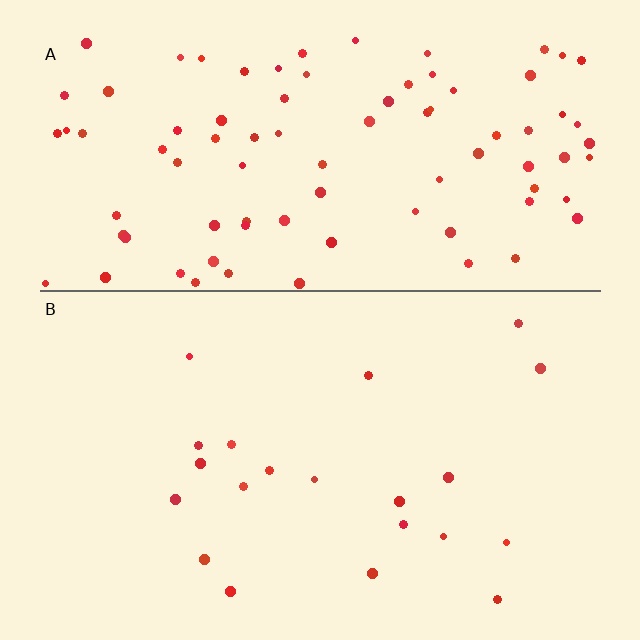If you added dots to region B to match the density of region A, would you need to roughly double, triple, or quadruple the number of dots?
Approximately quadruple.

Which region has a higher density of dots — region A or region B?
A (the top).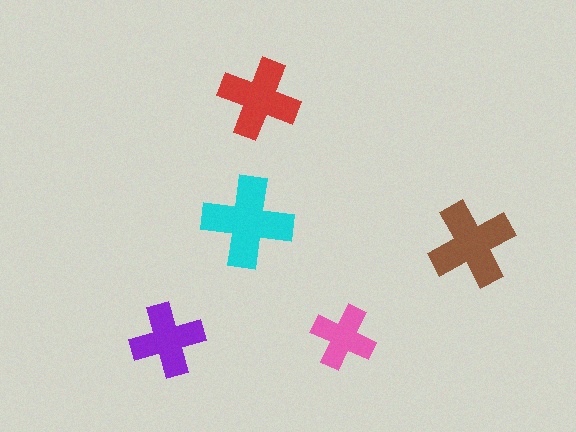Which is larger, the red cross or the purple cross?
The red one.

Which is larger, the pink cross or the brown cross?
The brown one.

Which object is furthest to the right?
The brown cross is rightmost.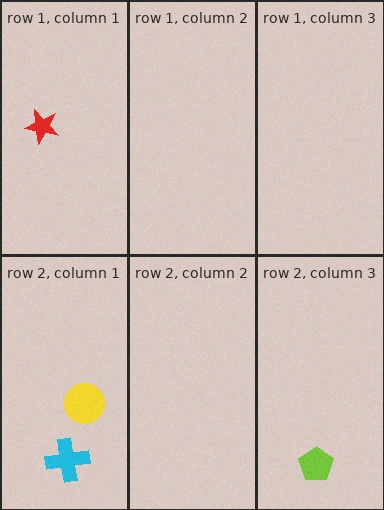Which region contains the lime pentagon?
The row 2, column 3 region.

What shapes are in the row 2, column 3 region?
The lime pentagon.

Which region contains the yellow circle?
The row 2, column 1 region.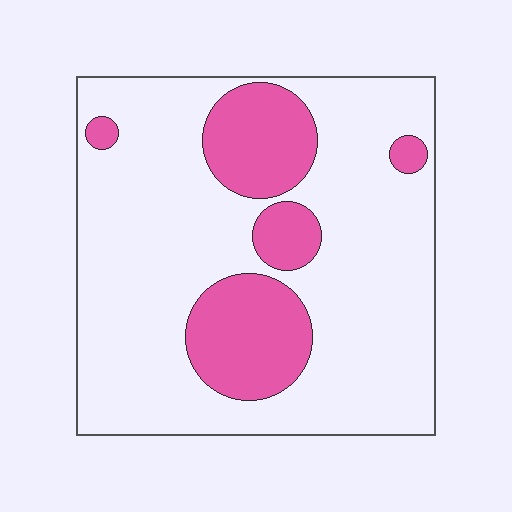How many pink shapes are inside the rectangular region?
5.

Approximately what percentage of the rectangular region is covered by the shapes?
Approximately 25%.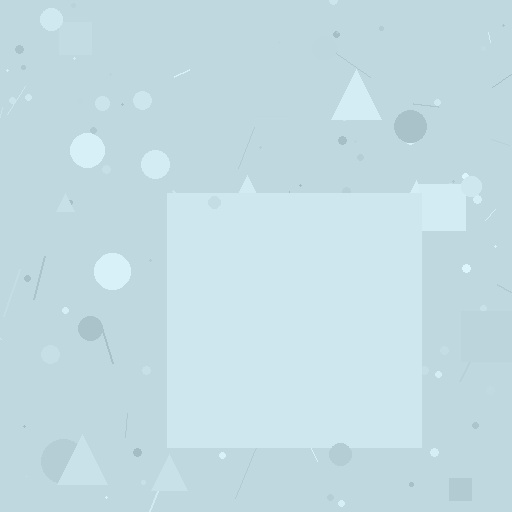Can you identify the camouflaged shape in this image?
The camouflaged shape is a square.